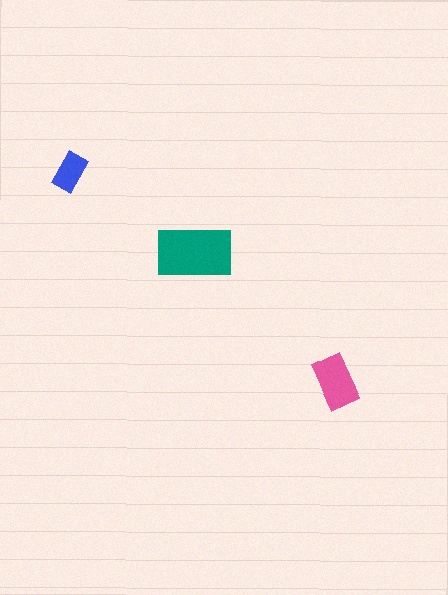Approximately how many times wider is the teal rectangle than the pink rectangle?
About 1.5 times wider.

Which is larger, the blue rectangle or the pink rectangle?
The pink one.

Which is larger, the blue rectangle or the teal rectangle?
The teal one.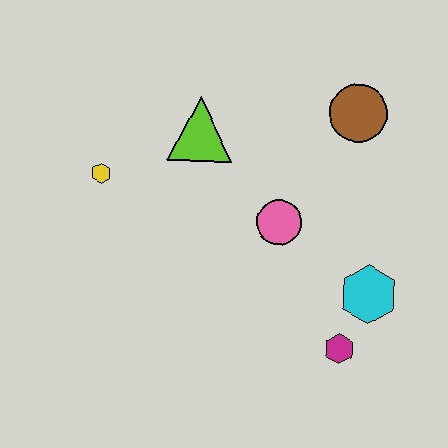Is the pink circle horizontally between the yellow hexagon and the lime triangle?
No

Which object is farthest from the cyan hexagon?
The yellow hexagon is farthest from the cyan hexagon.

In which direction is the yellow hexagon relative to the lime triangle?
The yellow hexagon is to the left of the lime triangle.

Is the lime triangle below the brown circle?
Yes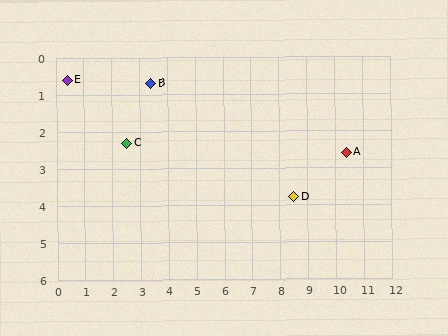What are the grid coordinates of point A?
Point A is at approximately (10.4, 2.6).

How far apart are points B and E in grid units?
Points B and E are about 3.0 grid units apart.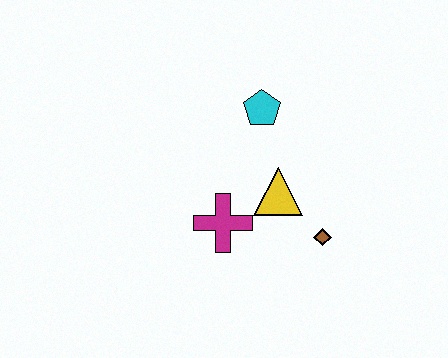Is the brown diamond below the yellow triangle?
Yes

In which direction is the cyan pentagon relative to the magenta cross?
The cyan pentagon is above the magenta cross.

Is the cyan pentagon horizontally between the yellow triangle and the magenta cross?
Yes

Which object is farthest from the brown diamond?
The cyan pentagon is farthest from the brown diamond.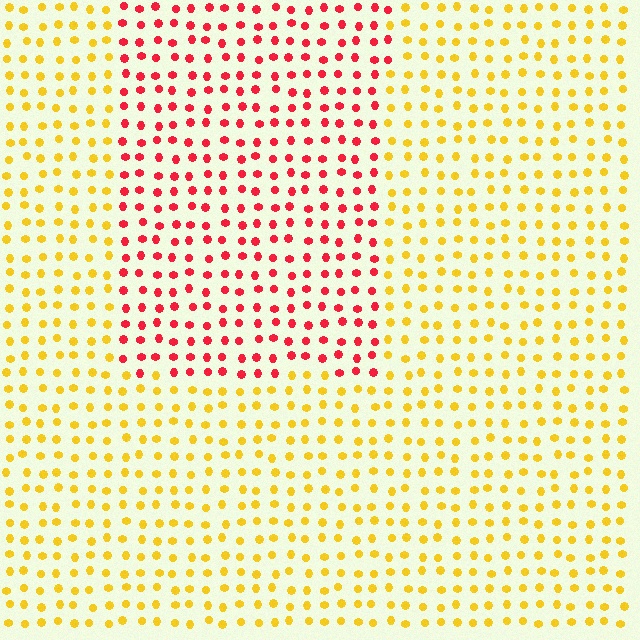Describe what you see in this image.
The image is filled with small yellow elements in a uniform arrangement. A rectangle-shaped region is visible where the elements are tinted to a slightly different hue, forming a subtle color boundary.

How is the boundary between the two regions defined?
The boundary is defined purely by a slight shift in hue (about 57 degrees). Spacing, size, and orientation are identical on both sides.